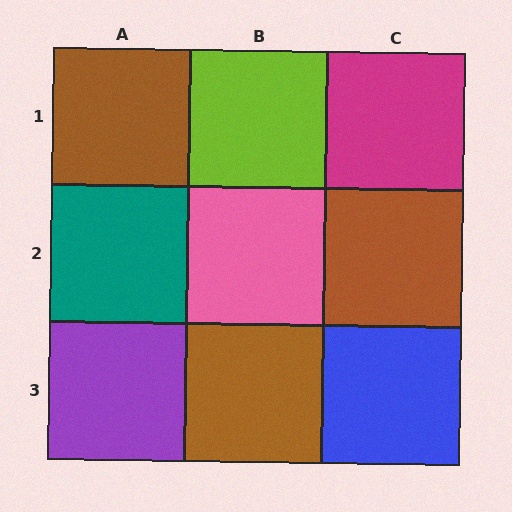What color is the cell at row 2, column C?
Brown.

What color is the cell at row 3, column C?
Blue.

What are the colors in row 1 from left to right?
Brown, lime, magenta.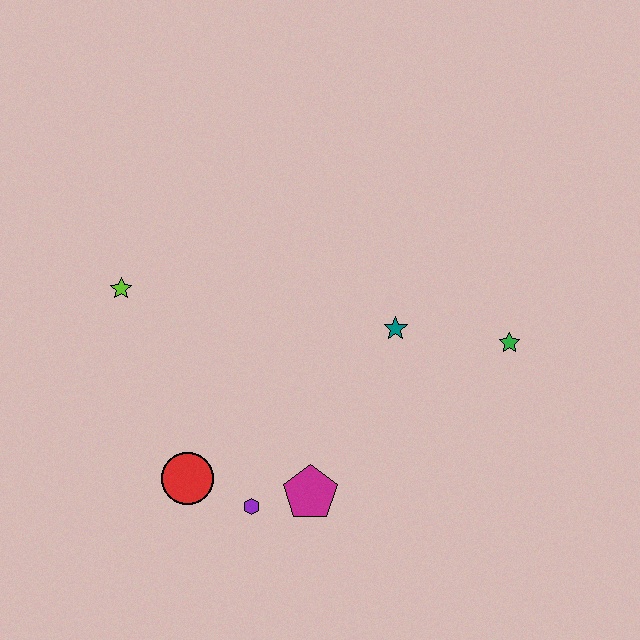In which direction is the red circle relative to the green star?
The red circle is to the left of the green star.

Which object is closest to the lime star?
The red circle is closest to the lime star.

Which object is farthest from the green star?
The lime star is farthest from the green star.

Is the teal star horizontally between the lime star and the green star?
Yes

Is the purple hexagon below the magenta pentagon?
Yes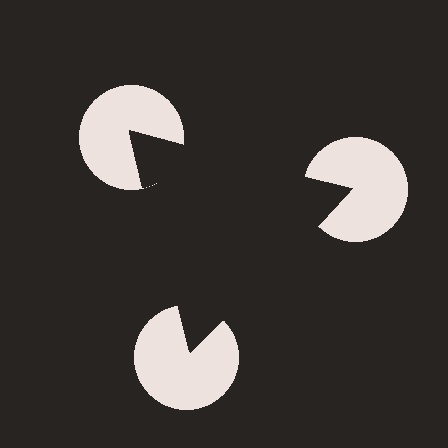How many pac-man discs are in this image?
There are 3 — one at each vertex of the illusory triangle.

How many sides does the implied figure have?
3 sides.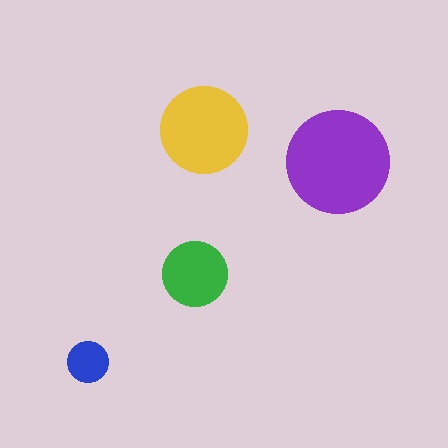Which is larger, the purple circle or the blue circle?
The purple one.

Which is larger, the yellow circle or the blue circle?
The yellow one.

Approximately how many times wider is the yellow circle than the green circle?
About 1.5 times wider.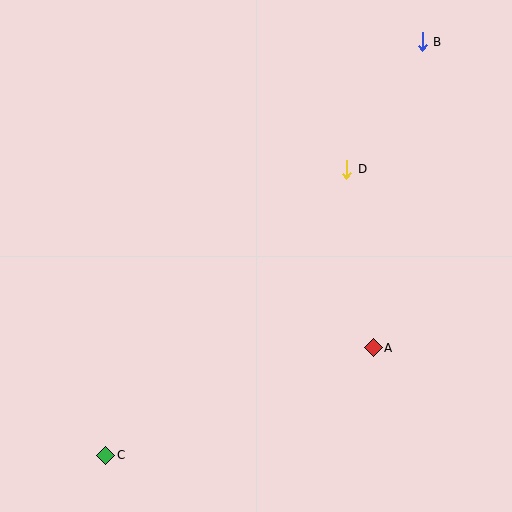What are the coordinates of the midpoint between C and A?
The midpoint between C and A is at (239, 401).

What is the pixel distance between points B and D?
The distance between B and D is 149 pixels.